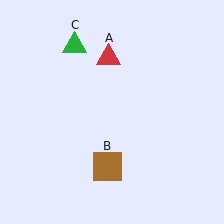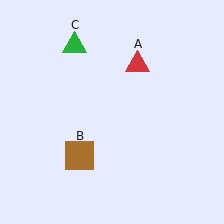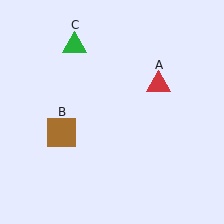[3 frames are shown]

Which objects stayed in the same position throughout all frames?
Green triangle (object C) remained stationary.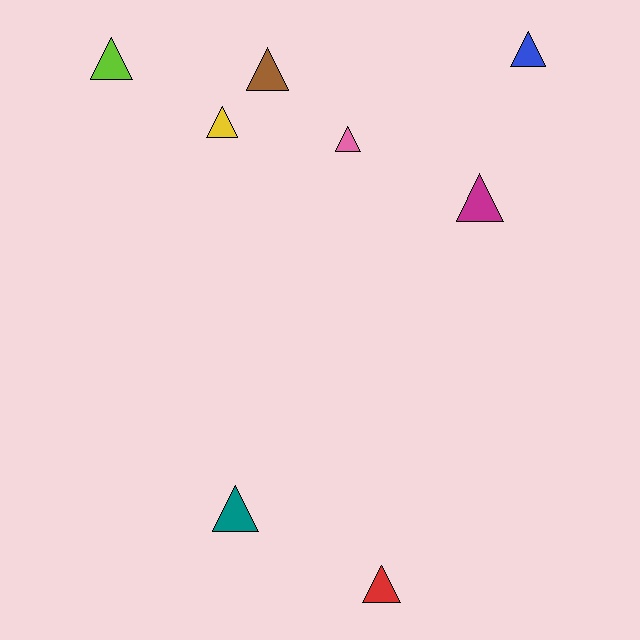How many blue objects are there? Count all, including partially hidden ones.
There is 1 blue object.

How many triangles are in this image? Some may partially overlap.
There are 8 triangles.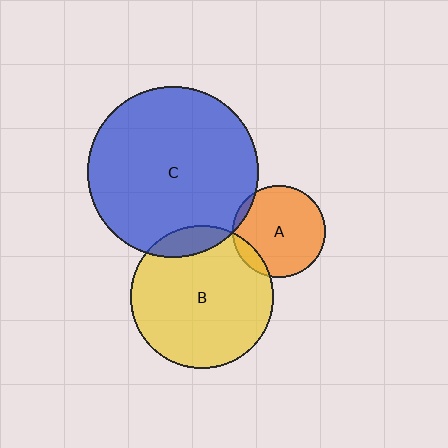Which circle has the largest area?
Circle C (blue).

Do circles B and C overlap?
Yes.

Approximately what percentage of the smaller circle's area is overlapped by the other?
Approximately 10%.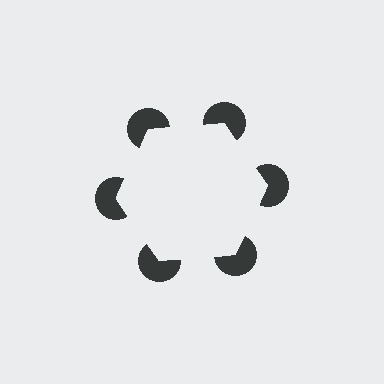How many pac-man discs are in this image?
There are 6 — one at each vertex of the illusory hexagon.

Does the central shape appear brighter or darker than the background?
It typically appears slightly brighter than the background, even though no actual brightness change is drawn.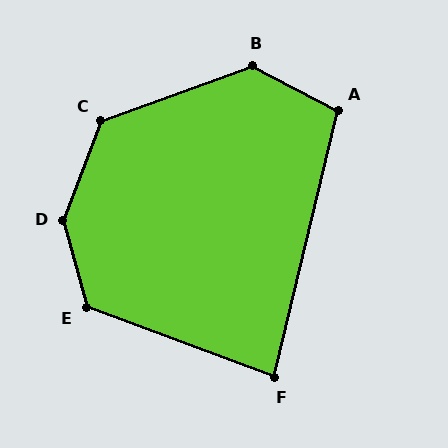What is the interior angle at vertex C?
Approximately 130 degrees (obtuse).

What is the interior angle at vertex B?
Approximately 132 degrees (obtuse).